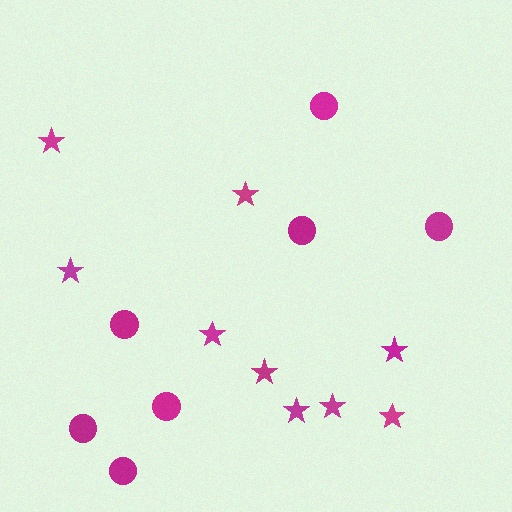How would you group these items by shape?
There are 2 groups: one group of stars (9) and one group of circles (7).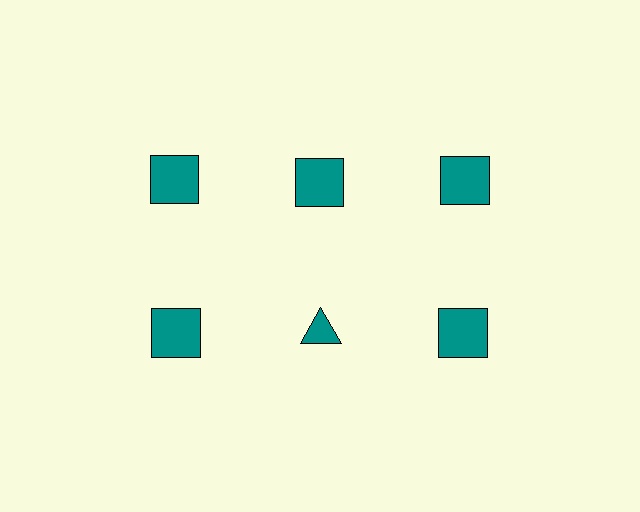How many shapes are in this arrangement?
There are 6 shapes arranged in a grid pattern.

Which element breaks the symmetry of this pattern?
The teal triangle in the second row, second from left column breaks the symmetry. All other shapes are teal squares.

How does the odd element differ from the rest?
It has a different shape: triangle instead of square.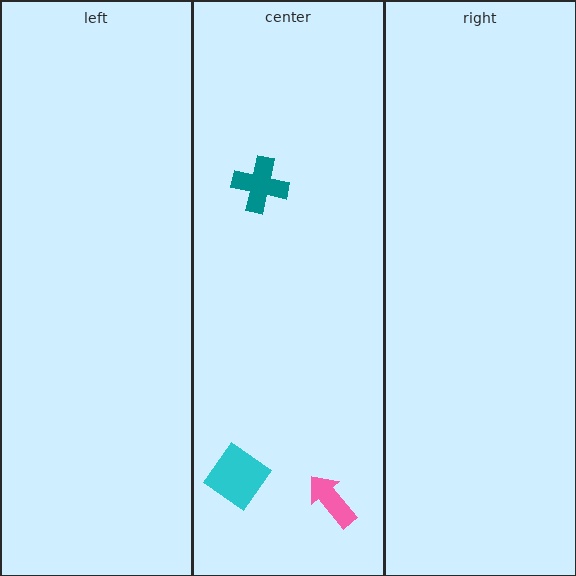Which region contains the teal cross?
The center region.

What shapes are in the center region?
The teal cross, the pink arrow, the cyan diamond.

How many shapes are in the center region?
3.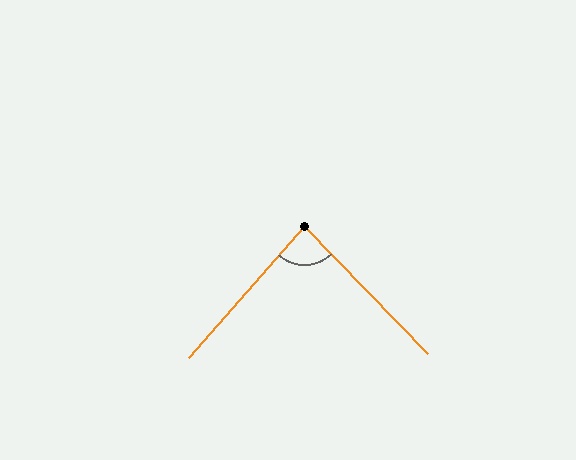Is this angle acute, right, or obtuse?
It is approximately a right angle.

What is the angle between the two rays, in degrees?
Approximately 85 degrees.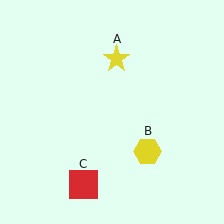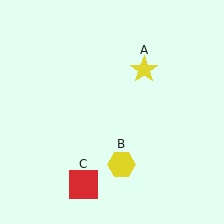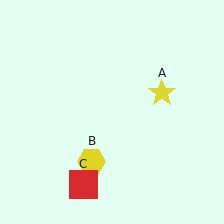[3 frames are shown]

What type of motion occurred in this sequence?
The yellow star (object A), yellow hexagon (object B) rotated clockwise around the center of the scene.